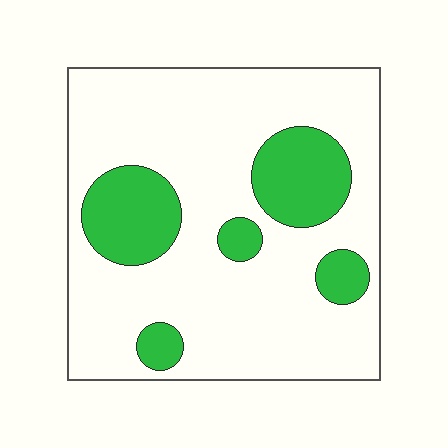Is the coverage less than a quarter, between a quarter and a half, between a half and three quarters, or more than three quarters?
Less than a quarter.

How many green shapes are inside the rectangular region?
5.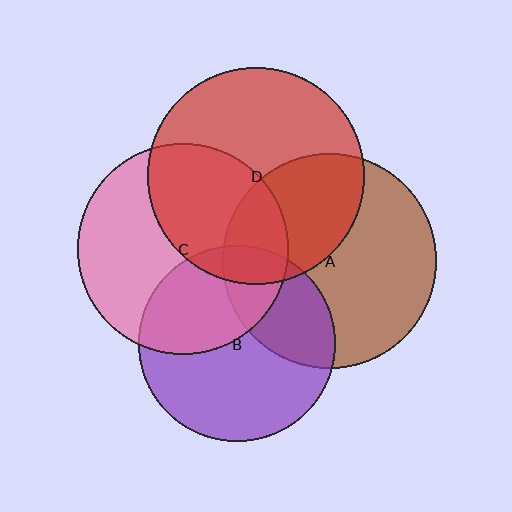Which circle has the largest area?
Circle D (red).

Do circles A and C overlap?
Yes.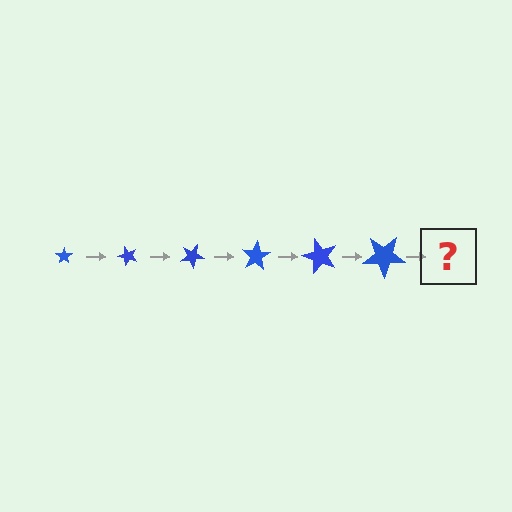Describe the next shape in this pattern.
It should be a star, larger than the previous one and rotated 300 degrees from the start.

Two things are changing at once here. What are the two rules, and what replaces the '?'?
The two rules are that the star grows larger each step and it rotates 50 degrees each step. The '?' should be a star, larger than the previous one and rotated 300 degrees from the start.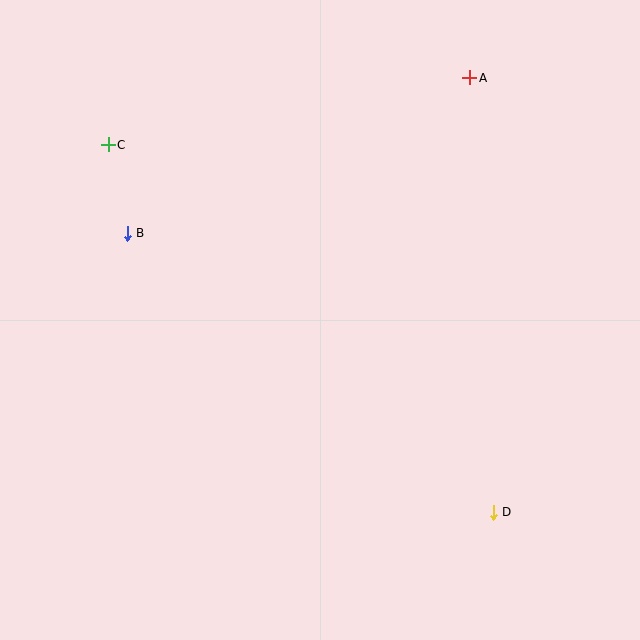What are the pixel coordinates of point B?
Point B is at (127, 233).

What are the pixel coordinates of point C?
Point C is at (108, 145).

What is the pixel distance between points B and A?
The distance between B and A is 376 pixels.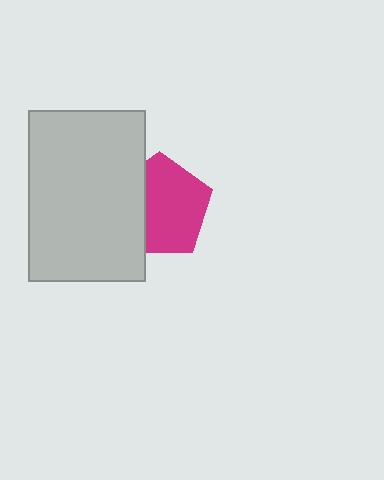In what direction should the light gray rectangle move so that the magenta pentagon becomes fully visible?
The light gray rectangle should move left. That is the shortest direction to clear the overlap and leave the magenta pentagon fully visible.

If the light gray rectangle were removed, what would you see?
You would see the complete magenta pentagon.